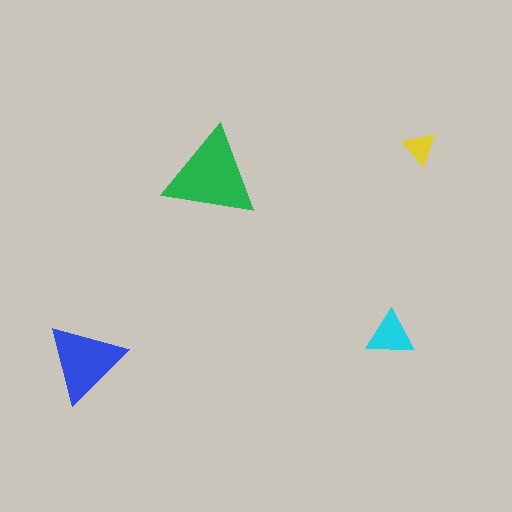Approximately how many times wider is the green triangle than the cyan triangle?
About 2 times wider.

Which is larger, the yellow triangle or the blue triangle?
The blue one.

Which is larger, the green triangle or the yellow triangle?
The green one.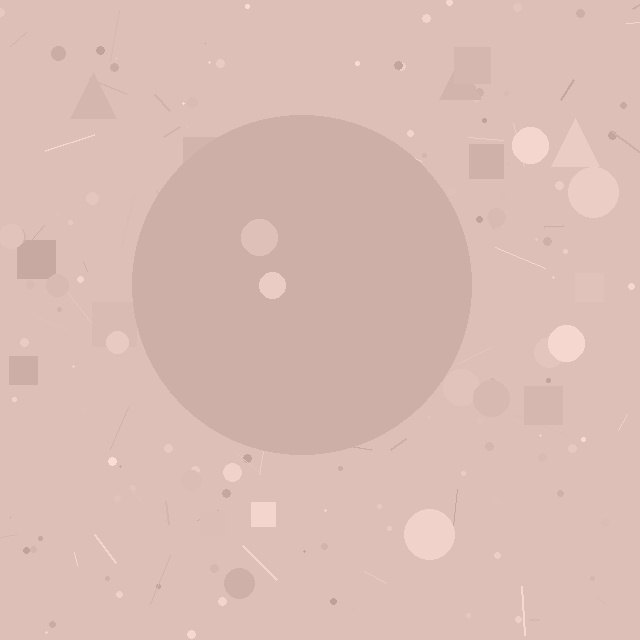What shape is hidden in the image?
A circle is hidden in the image.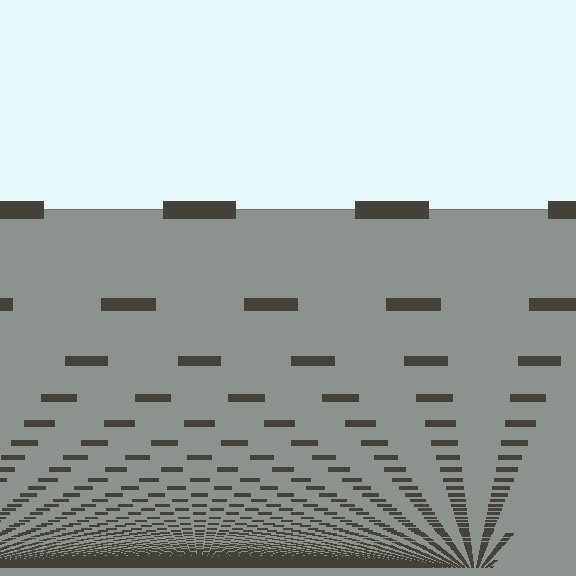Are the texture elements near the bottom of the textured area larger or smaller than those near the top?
Smaller. The gradient is inverted — elements near the bottom are smaller and denser.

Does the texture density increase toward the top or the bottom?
Density increases toward the bottom.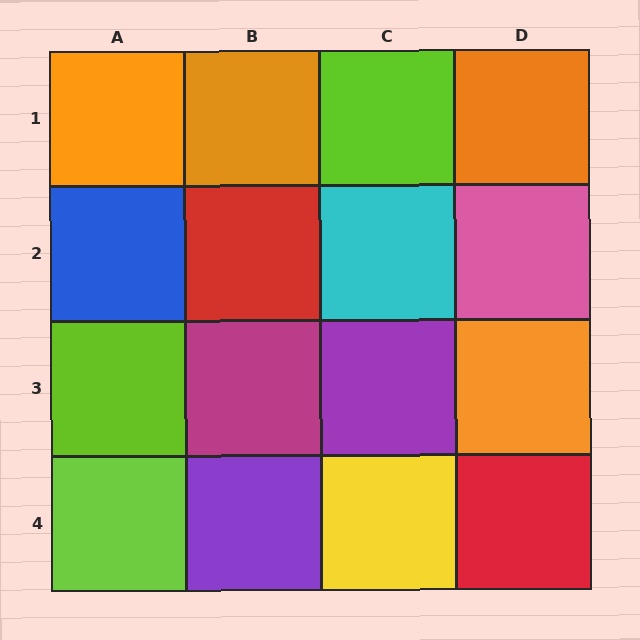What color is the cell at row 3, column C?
Purple.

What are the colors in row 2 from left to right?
Blue, red, cyan, pink.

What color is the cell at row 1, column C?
Lime.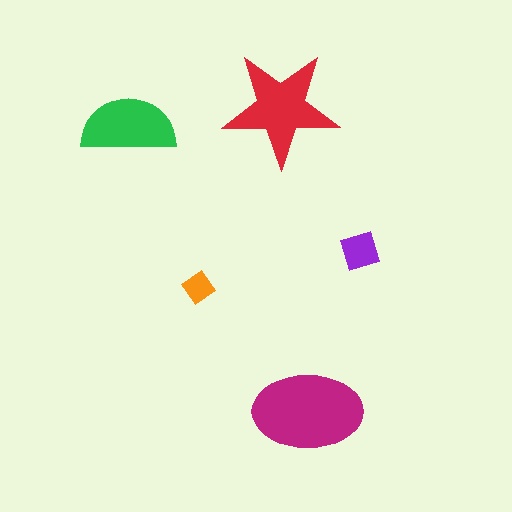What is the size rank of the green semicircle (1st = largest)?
3rd.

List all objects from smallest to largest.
The orange diamond, the purple square, the green semicircle, the red star, the magenta ellipse.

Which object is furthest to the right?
The purple square is rightmost.